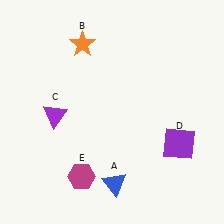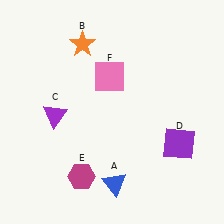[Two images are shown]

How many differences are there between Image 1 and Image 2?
There is 1 difference between the two images.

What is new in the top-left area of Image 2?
A pink square (F) was added in the top-left area of Image 2.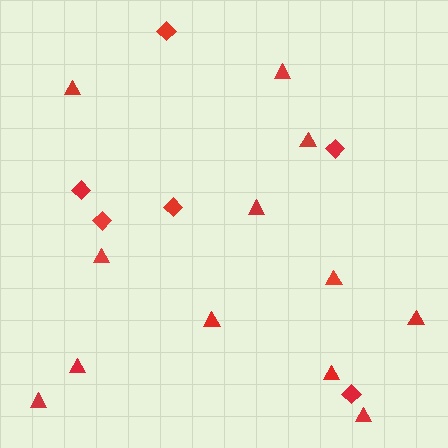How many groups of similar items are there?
There are 2 groups: one group of triangles (12) and one group of diamonds (6).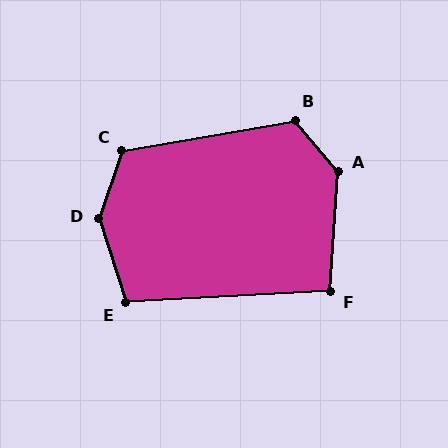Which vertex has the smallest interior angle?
F, at approximately 97 degrees.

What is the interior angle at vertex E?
Approximately 105 degrees (obtuse).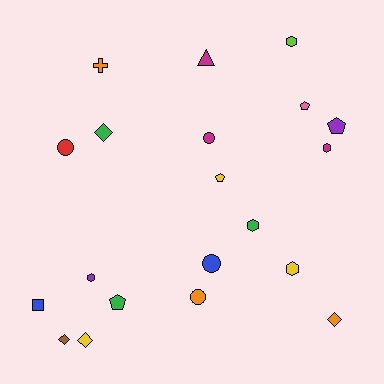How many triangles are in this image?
There is 1 triangle.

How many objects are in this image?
There are 20 objects.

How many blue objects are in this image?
There are 2 blue objects.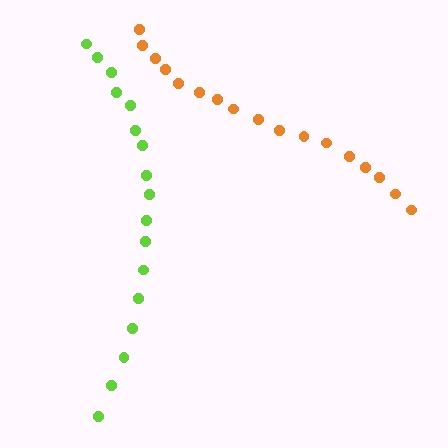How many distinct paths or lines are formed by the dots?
There are 2 distinct paths.